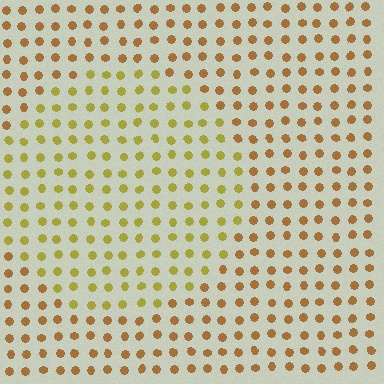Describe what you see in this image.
The image is filled with small brown elements in a uniform arrangement. A circle-shaped region is visible where the elements are tinted to a slightly different hue, forming a subtle color boundary.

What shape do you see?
I see a circle.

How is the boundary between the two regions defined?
The boundary is defined purely by a slight shift in hue (about 30 degrees). Spacing, size, and orientation are identical on both sides.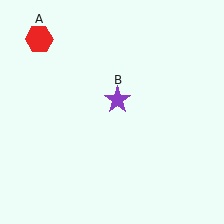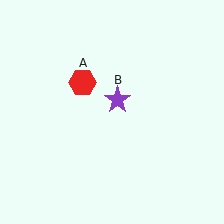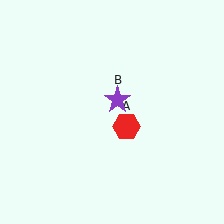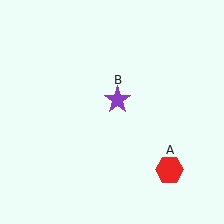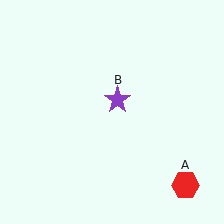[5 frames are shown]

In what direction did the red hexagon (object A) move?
The red hexagon (object A) moved down and to the right.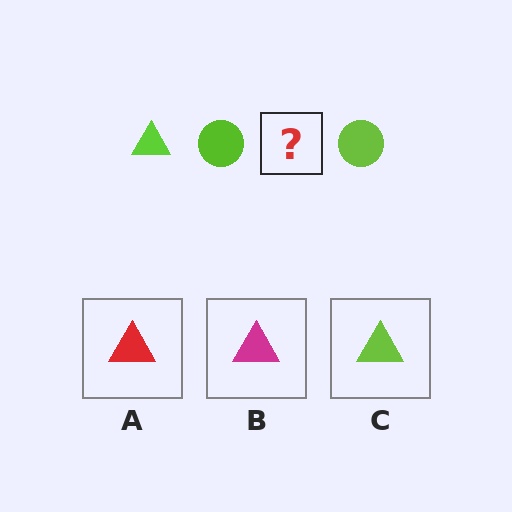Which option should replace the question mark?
Option C.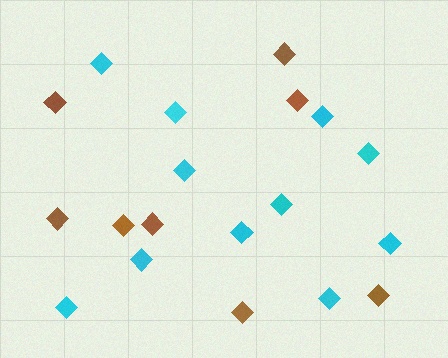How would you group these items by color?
There are 2 groups: one group of brown diamonds (8) and one group of cyan diamonds (11).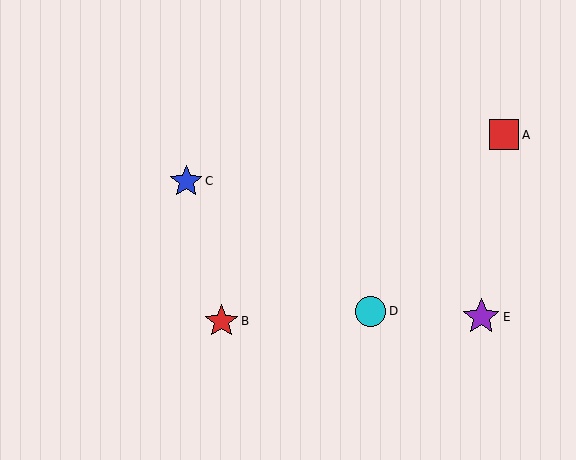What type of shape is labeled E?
Shape E is a purple star.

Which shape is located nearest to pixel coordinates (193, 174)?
The blue star (labeled C) at (186, 181) is nearest to that location.